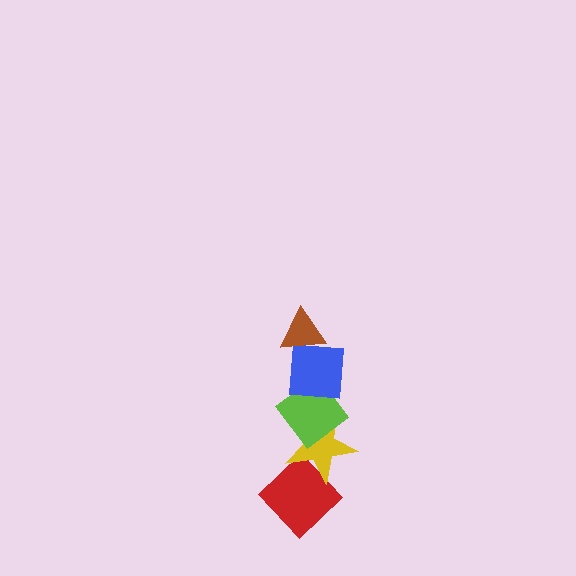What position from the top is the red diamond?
The red diamond is 5th from the top.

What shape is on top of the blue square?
The brown triangle is on top of the blue square.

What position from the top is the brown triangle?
The brown triangle is 1st from the top.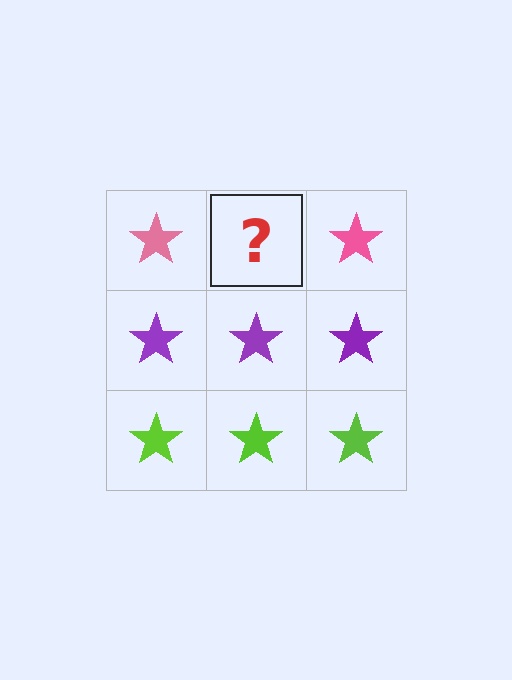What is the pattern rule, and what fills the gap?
The rule is that each row has a consistent color. The gap should be filled with a pink star.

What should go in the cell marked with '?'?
The missing cell should contain a pink star.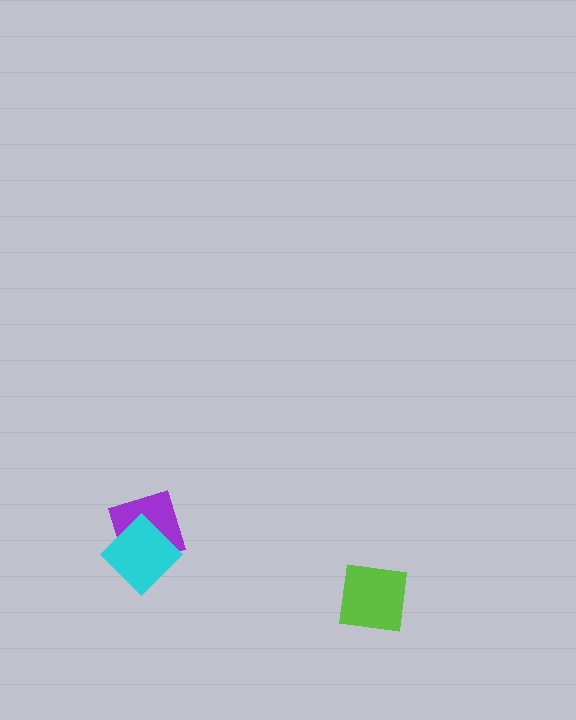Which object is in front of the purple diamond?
The cyan diamond is in front of the purple diamond.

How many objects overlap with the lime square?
0 objects overlap with the lime square.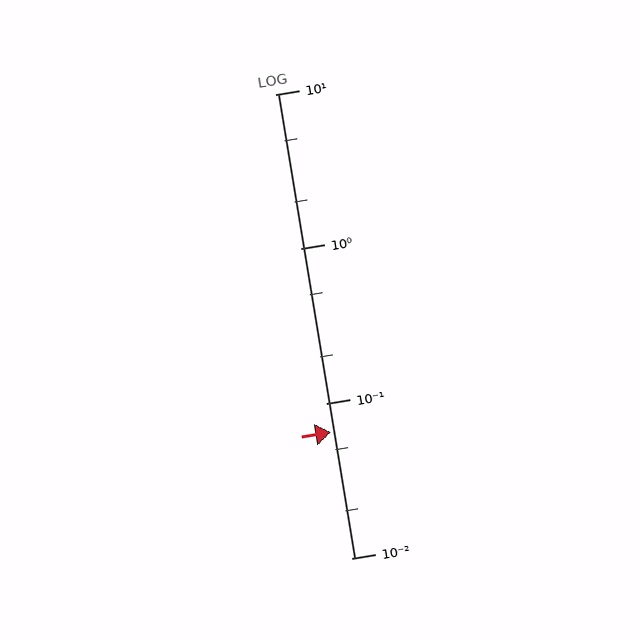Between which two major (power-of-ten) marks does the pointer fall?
The pointer is between 0.01 and 0.1.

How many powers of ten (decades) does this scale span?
The scale spans 3 decades, from 0.01 to 10.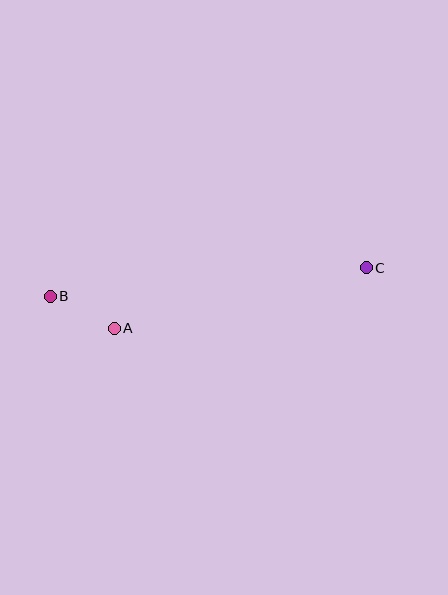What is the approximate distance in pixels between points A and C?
The distance between A and C is approximately 259 pixels.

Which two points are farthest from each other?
Points B and C are farthest from each other.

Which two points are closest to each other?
Points A and B are closest to each other.